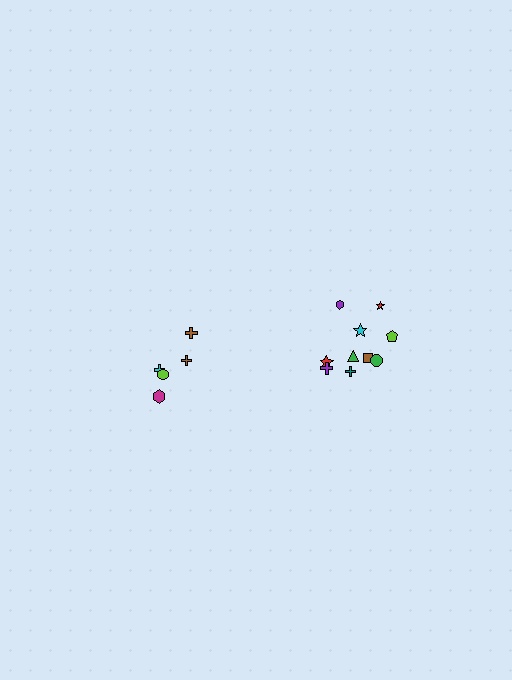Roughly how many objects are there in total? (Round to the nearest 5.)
Roughly 15 objects in total.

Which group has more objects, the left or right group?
The right group.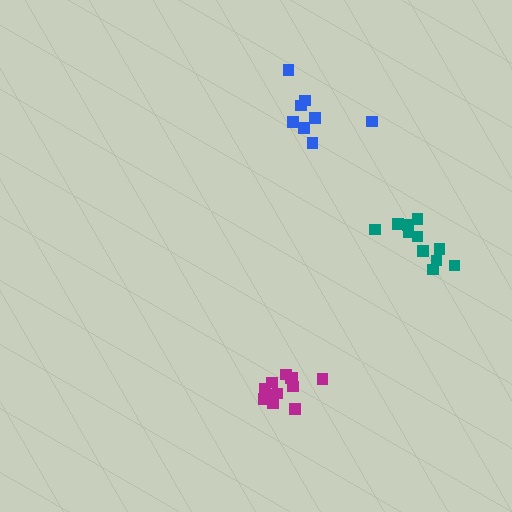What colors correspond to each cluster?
The clusters are colored: teal, magenta, blue.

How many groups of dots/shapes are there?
There are 3 groups.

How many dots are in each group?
Group 1: 11 dots, Group 2: 12 dots, Group 3: 8 dots (31 total).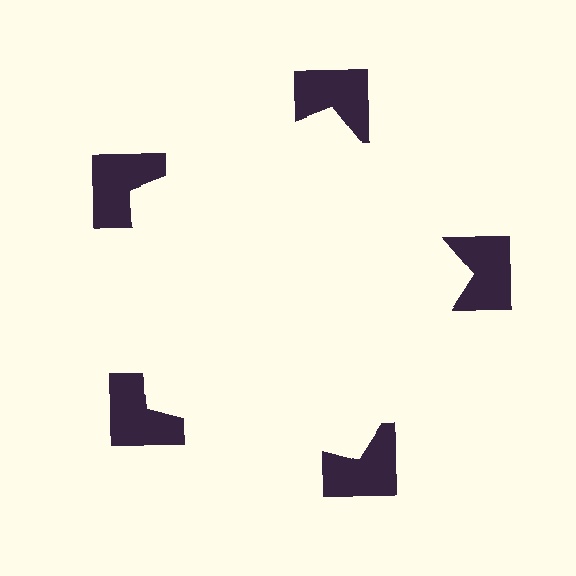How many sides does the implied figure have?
5 sides.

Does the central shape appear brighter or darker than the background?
It typically appears slightly brighter than the background, even though no actual brightness change is drawn.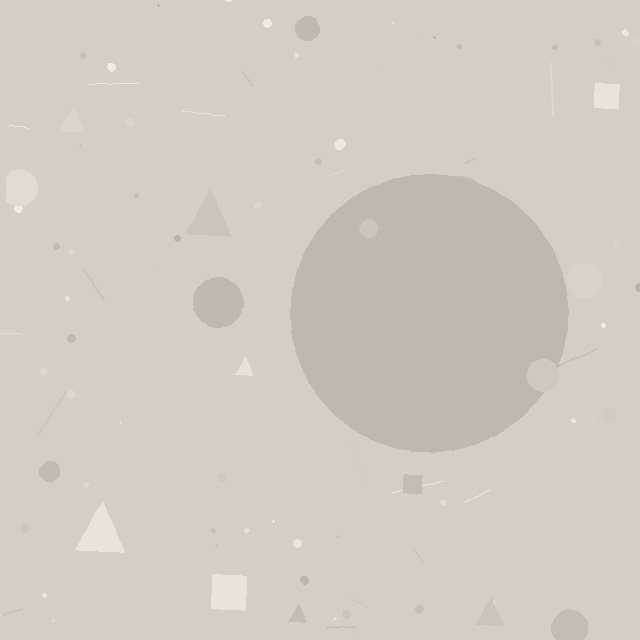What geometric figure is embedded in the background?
A circle is embedded in the background.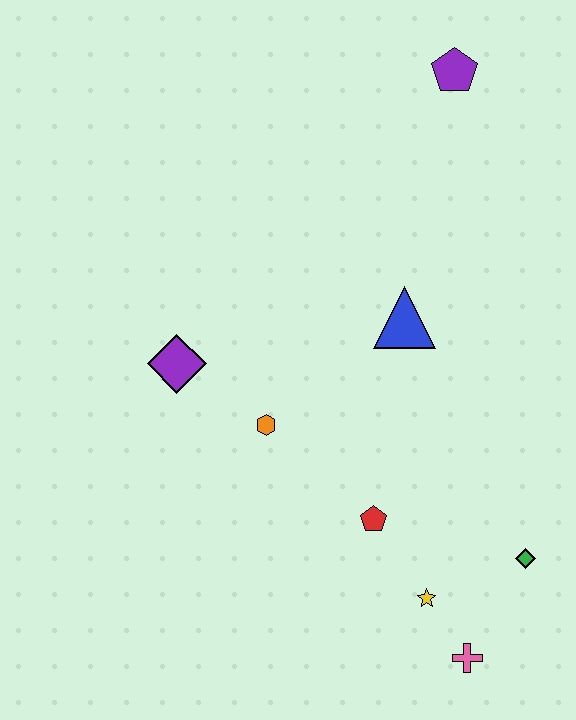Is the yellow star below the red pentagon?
Yes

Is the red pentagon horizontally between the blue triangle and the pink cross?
No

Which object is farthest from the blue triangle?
The pink cross is farthest from the blue triangle.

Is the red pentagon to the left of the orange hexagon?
No